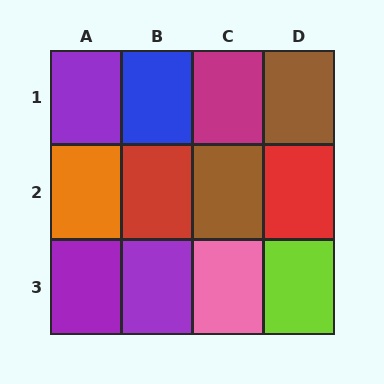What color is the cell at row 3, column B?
Purple.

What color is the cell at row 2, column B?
Red.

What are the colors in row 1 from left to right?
Purple, blue, magenta, brown.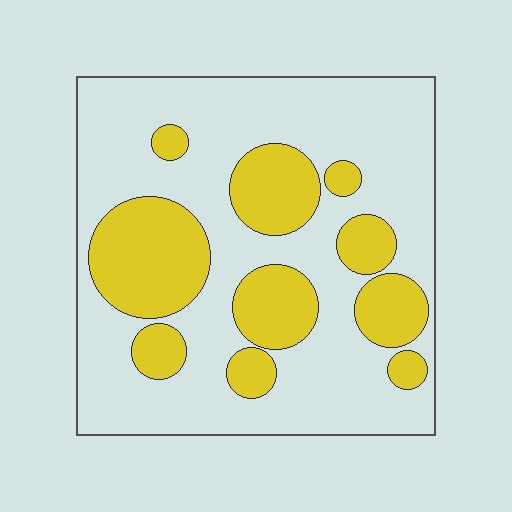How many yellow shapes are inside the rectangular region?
10.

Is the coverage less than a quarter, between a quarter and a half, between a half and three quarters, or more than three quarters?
Between a quarter and a half.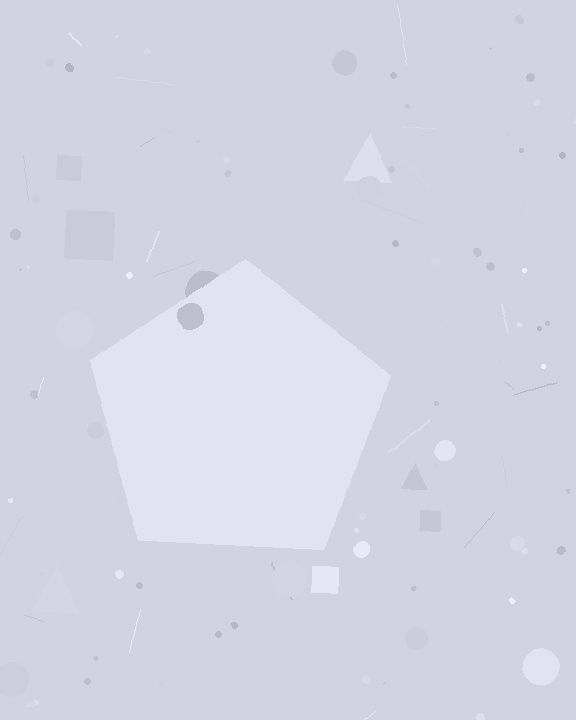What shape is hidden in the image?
A pentagon is hidden in the image.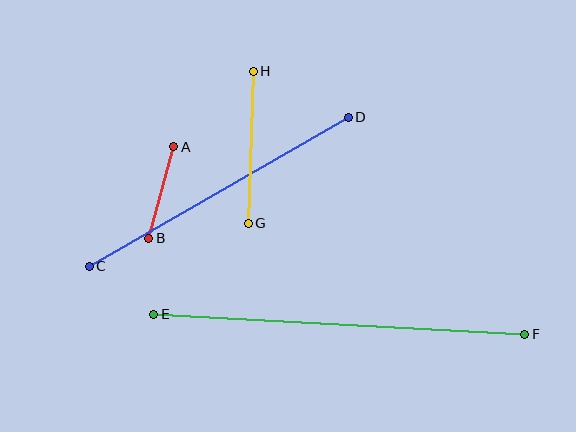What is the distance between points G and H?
The distance is approximately 152 pixels.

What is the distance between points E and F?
The distance is approximately 372 pixels.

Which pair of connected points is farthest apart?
Points E and F are farthest apart.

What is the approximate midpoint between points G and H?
The midpoint is at approximately (251, 147) pixels.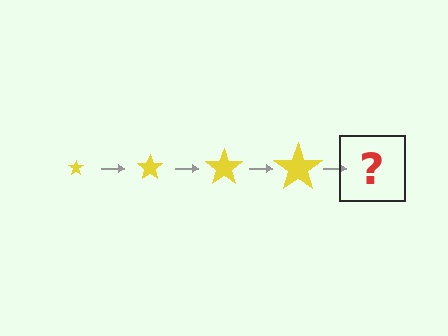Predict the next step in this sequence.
The next step is a yellow star, larger than the previous one.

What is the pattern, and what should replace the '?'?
The pattern is that the star gets progressively larger each step. The '?' should be a yellow star, larger than the previous one.